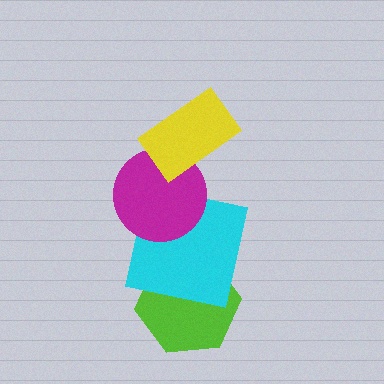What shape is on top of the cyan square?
The magenta circle is on top of the cyan square.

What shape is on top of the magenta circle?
The yellow rectangle is on top of the magenta circle.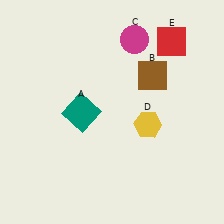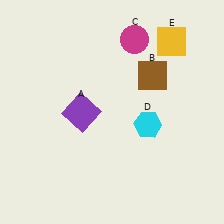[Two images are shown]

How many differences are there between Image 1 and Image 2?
There are 3 differences between the two images.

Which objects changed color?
A changed from teal to purple. D changed from yellow to cyan. E changed from red to yellow.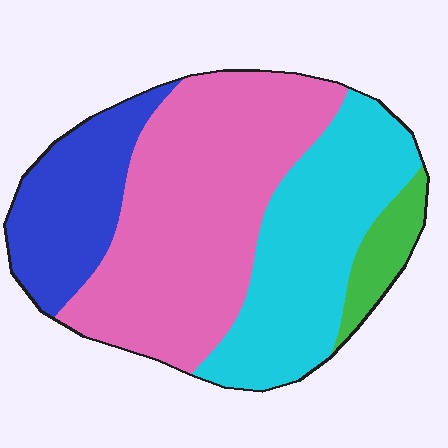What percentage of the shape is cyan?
Cyan covers about 30% of the shape.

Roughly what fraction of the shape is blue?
Blue covers about 20% of the shape.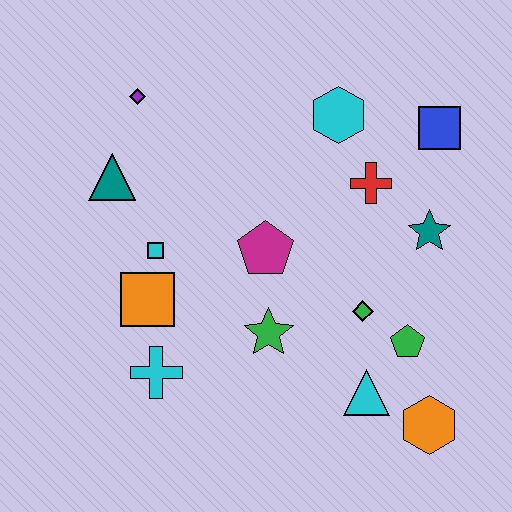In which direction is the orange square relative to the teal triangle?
The orange square is below the teal triangle.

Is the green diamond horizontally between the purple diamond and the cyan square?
No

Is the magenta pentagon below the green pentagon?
No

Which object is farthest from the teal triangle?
The orange hexagon is farthest from the teal triangle.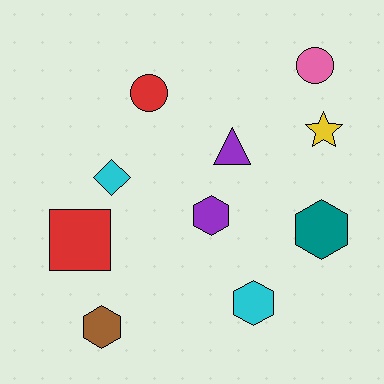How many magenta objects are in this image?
There are no magenta objects.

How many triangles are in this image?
There is 1 triangle.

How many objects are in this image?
There are 10 objects.